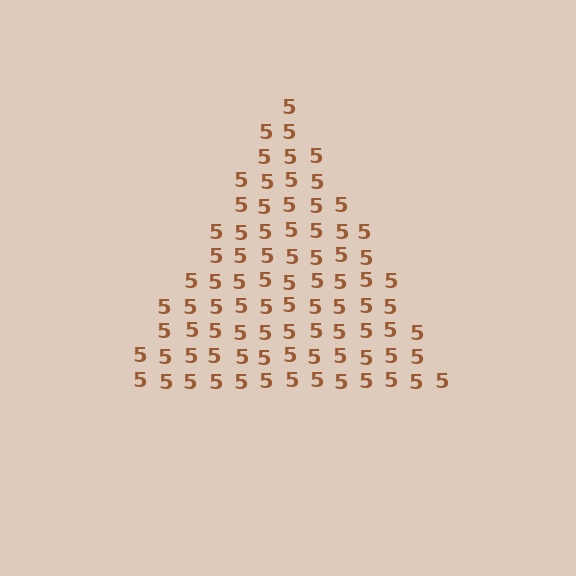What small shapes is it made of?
It is made of small digit 5's.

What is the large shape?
The large shape is a triangle.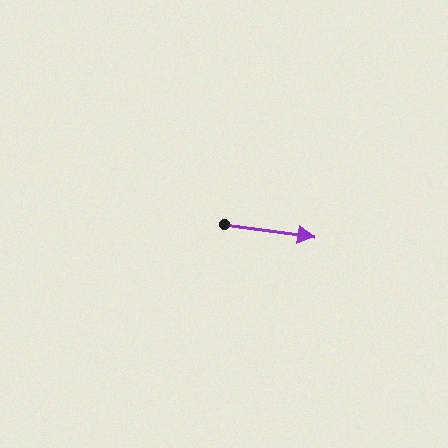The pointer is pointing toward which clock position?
Roughly 3 o'clock.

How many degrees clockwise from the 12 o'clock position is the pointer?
Approximately 98 degrees.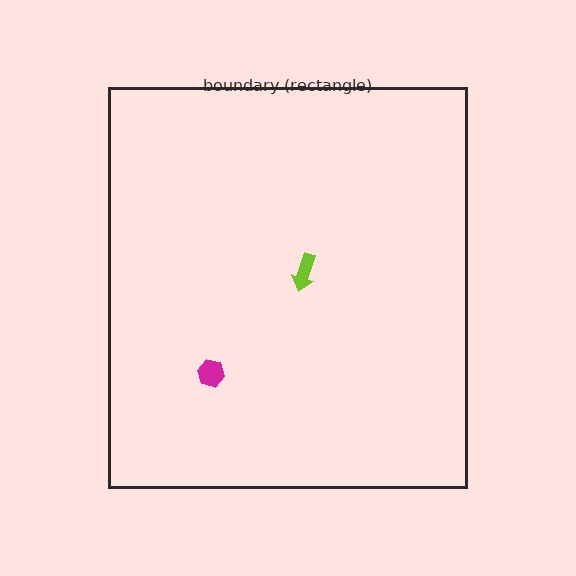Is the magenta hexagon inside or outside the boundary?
Inside.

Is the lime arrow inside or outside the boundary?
Inside.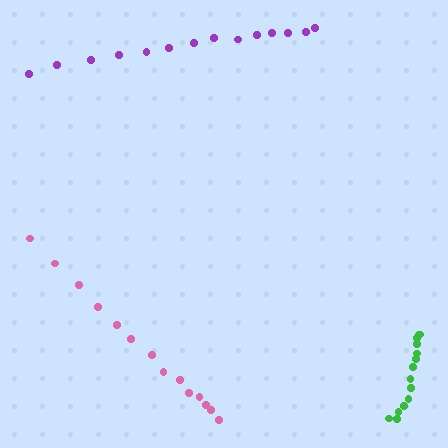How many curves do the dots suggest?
There are 3 distinct paths.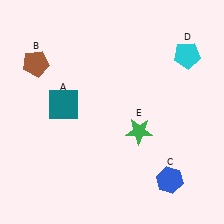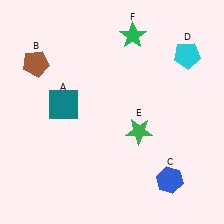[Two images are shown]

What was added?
A green star (F) was added in Image 2.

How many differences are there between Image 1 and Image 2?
There is 1 difference between the two images.